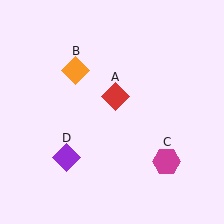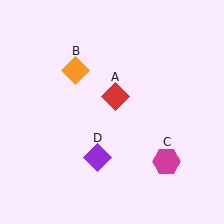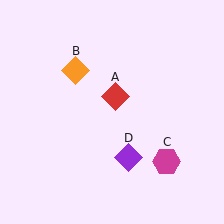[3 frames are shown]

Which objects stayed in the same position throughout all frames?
Red diamond (object A) and orange diamond (object B) and magenta hexagon (object C) remained stationary.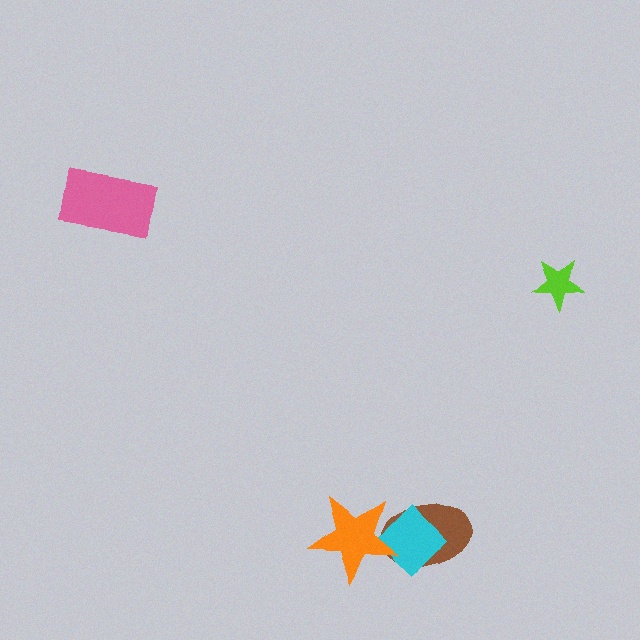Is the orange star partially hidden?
No, no other shape covers it.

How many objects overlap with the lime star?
0 objects overlap with the lime star.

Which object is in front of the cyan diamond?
The orange star is in front of the cyan diamond.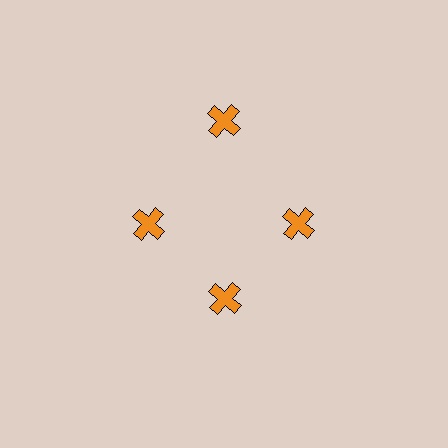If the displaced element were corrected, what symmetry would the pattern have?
It would have 4-fold rotational symmetry — the pattern would map onto itself every 90 degrees.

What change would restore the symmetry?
The symmetry would be restored by moving it inward, back onto the ring so that all 4 crosses sit at equal angles and equal distance from the center.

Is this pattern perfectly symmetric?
No. The 4 orange crosses are arranged in a ring, but one element near the 12 o'clock position is pushed outward from the center, breaking the 4-fold rotational symmetry.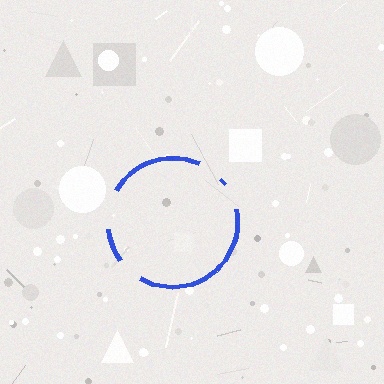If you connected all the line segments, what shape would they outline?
They would outline a circle.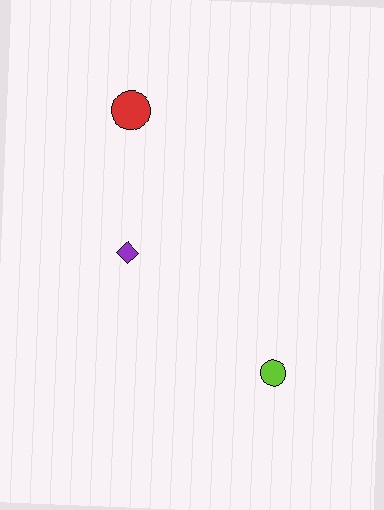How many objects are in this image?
There are 3 objects.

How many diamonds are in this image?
There is 1 diamond.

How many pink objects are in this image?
There are no pink objects.